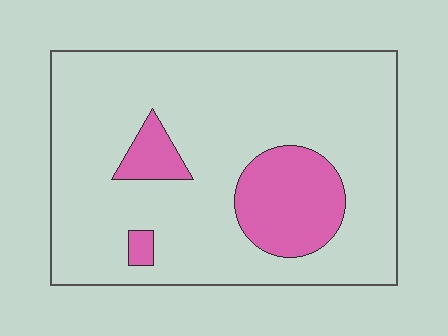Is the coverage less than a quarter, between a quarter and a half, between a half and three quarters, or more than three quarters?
Less than a quarter.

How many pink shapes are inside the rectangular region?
3.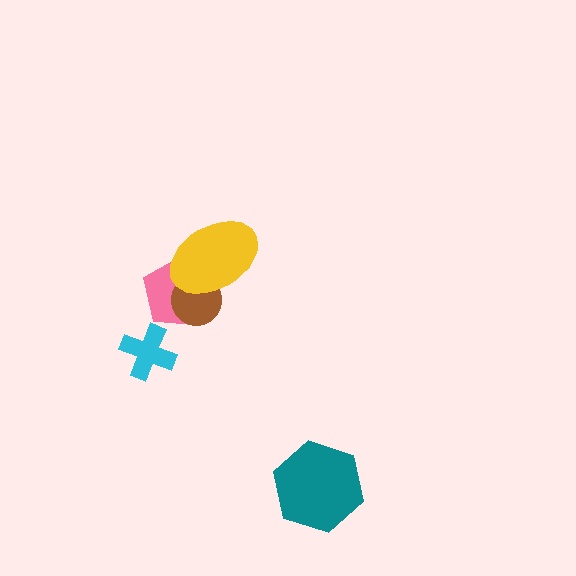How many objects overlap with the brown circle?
2 objects overlap with the brown circle.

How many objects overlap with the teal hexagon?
0 objects overlap with the teal hexagon.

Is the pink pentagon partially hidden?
Yes, it is partially covered by another shape.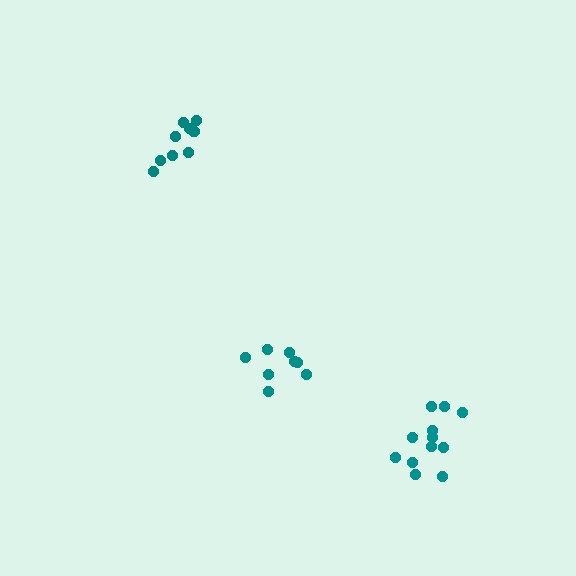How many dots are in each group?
Group 1: 12 dots, Group 2: 8 dots, Group 3: 10 dots (30 total).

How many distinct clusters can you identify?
There are 3 distinct clusters.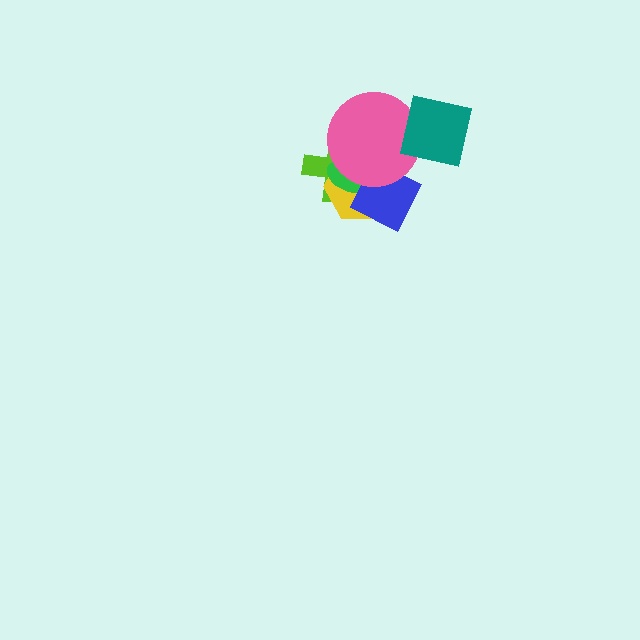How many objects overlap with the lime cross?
4 objects overlap with the lime cross.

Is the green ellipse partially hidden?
Yes, it is partially covered by another shape.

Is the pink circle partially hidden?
Yes, it is partially covered by another shape.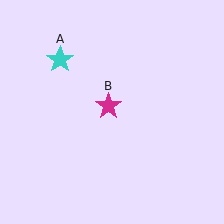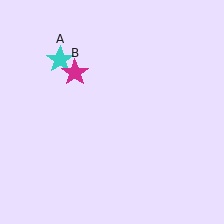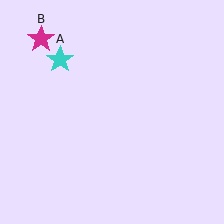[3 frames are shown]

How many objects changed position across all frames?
1 object changed position: magenta star (object B).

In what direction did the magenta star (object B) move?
The magenta star (object B) moved up and to the left.